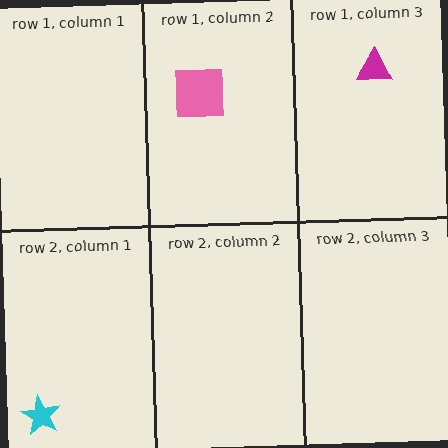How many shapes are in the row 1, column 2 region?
1.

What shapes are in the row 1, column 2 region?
The pink square.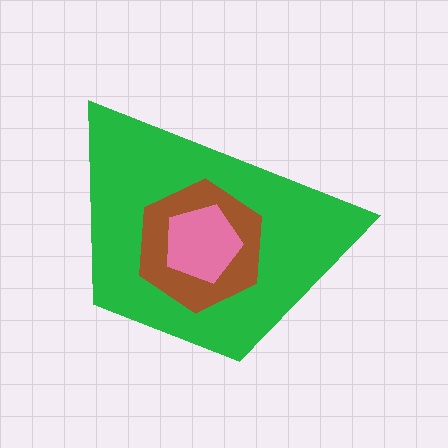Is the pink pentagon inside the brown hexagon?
Yes.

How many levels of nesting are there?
3.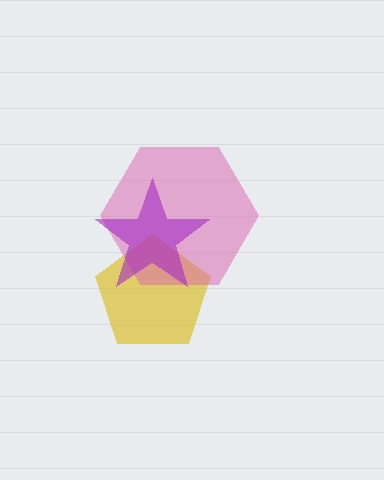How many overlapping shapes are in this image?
There are 3 overlapping shapes in the image.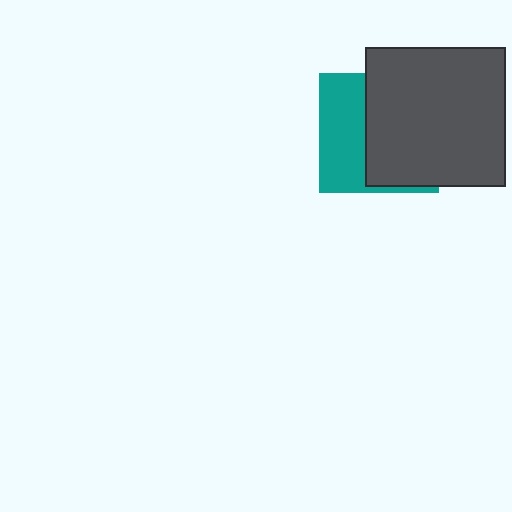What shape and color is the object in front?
The object in front is a dark gray square.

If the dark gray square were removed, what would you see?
You would see the complete teal square.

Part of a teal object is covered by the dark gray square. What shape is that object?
It is a square.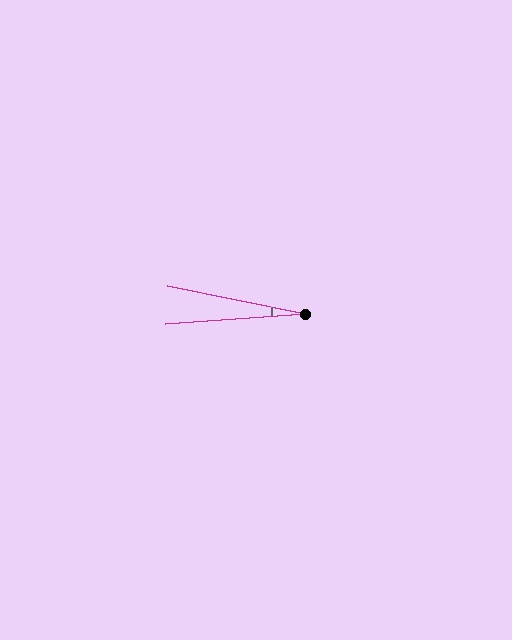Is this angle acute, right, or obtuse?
It is acute.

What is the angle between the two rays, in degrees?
Approximately 15 degrees.